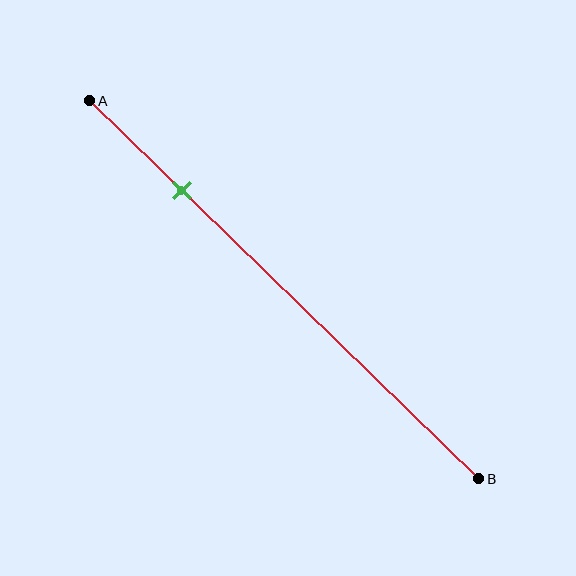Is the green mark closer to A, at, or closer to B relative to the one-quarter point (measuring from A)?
The green mark is approximately at the one-quarter point of segment AB.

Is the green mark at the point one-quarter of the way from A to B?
Yes, the mark is approximately at the one-quarter point.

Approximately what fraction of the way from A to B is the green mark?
The green mark is approximately 25% of the way from A to B.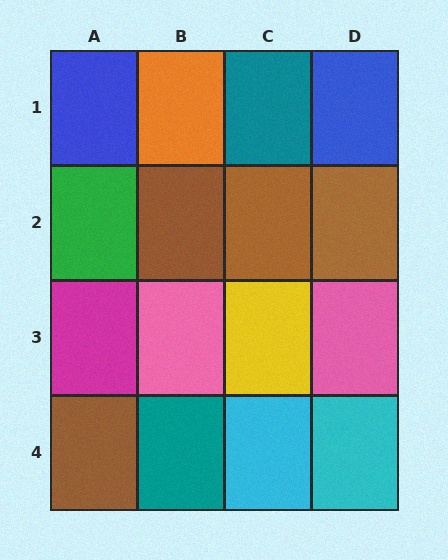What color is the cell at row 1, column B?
Orange.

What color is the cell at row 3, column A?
Magenta.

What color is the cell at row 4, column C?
Cyan.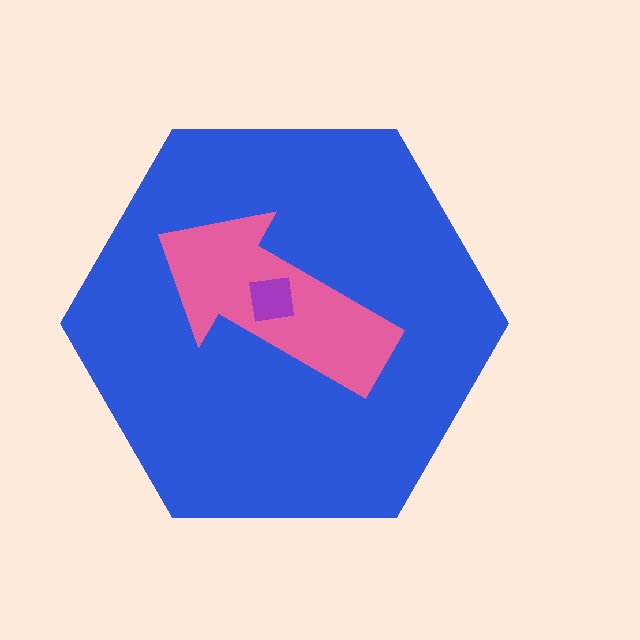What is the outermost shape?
The blue hexagon.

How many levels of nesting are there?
3.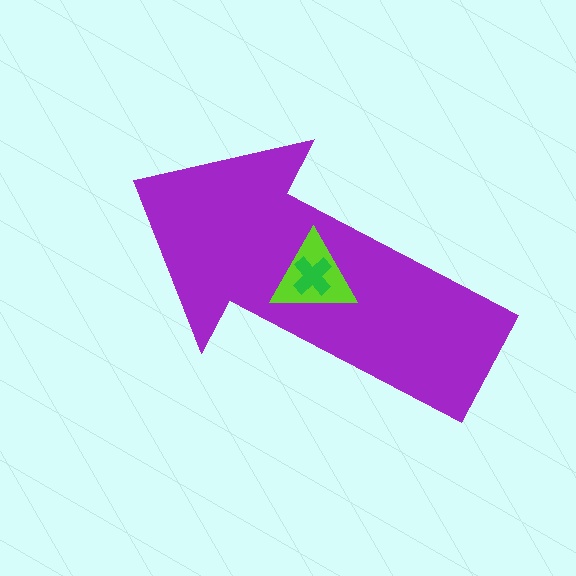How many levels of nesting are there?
3.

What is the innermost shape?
The green cross.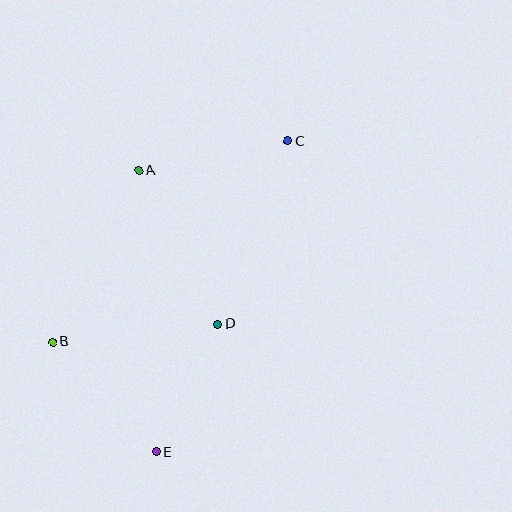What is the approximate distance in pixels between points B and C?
The distance between B and C is approximately 309 pixels.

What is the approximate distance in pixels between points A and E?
The distance between A and E is approximately 282 pixels.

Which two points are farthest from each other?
Points C and E are farthest from each other.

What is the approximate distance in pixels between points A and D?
The distance between A and D is approximately 173 pixels.